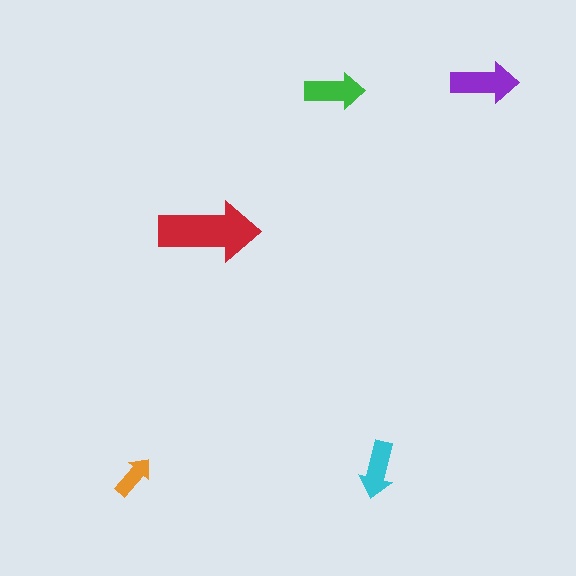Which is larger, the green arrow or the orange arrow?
The green one.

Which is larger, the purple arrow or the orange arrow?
The purple one.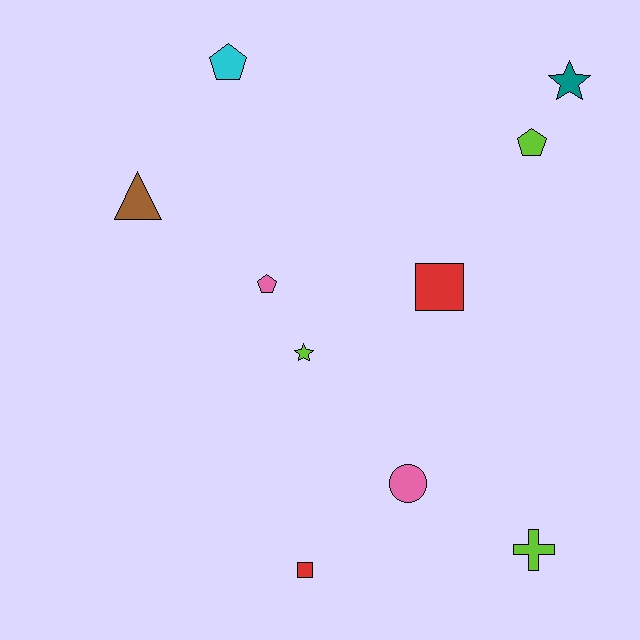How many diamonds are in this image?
There are no diamonds.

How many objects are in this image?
There are 10 objects.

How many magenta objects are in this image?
There are no magenta objects.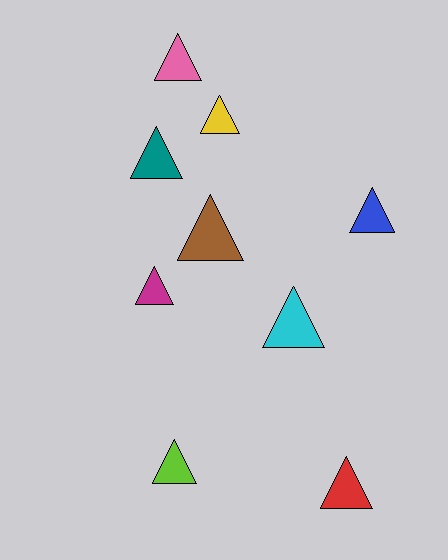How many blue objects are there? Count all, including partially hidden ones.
There is 1 blue object.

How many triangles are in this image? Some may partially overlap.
There are 9 triangles.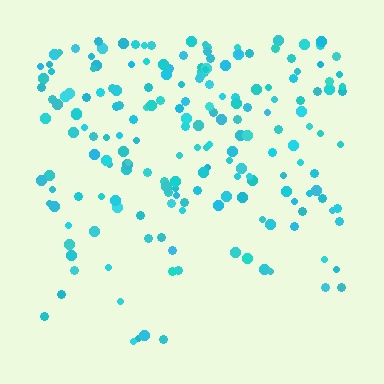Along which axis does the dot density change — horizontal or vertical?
Vertical.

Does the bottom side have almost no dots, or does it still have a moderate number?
Still a moderate number, just noticeably fewer than the top.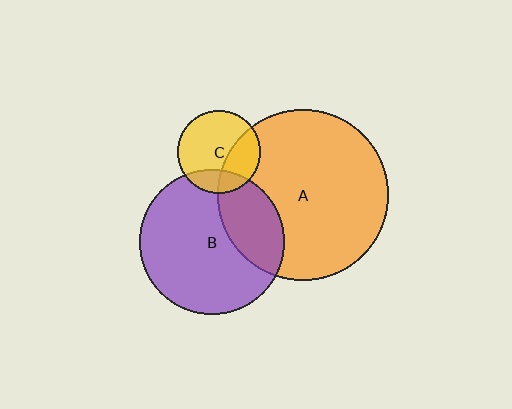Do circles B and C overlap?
Yes.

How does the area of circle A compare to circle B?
Approximately 1.4 times.